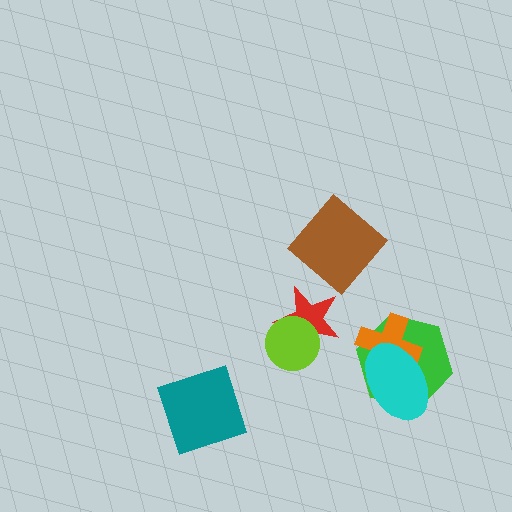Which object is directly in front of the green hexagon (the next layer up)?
The orange cross is directly in front of the green hexagon.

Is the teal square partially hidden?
No, no other shape covers it.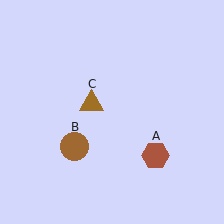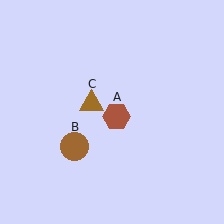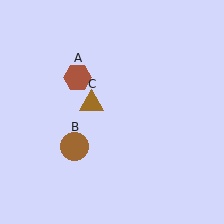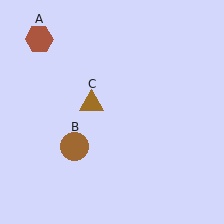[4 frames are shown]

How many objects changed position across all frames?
1 object changed position: brown hexagon (object A).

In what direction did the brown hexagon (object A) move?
The brown hexagon (object A) moved up and to the left.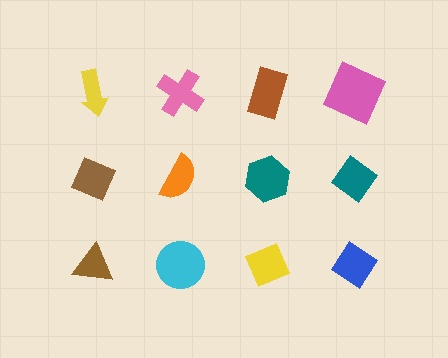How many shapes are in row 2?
4 shapes.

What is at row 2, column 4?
A teal diamond.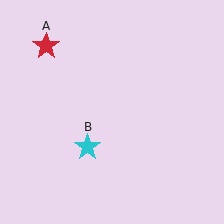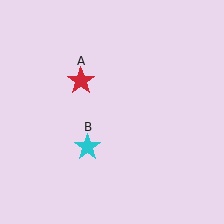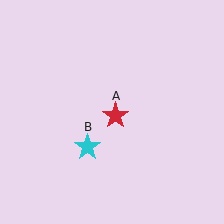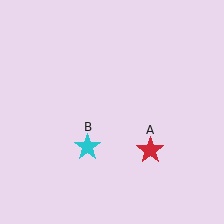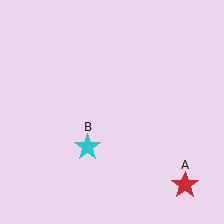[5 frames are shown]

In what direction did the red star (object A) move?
The red star (object A) moved down and to the right.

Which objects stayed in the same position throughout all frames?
Cyan star (object B) remained stationary.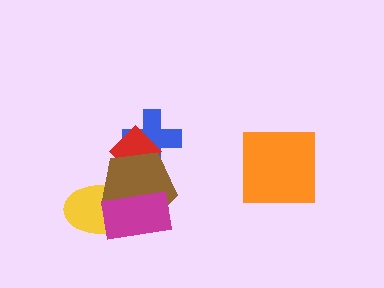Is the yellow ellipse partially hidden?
Yes, it is partially covered by another shape.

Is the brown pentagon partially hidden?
Yes, it is partially covered by another shape.